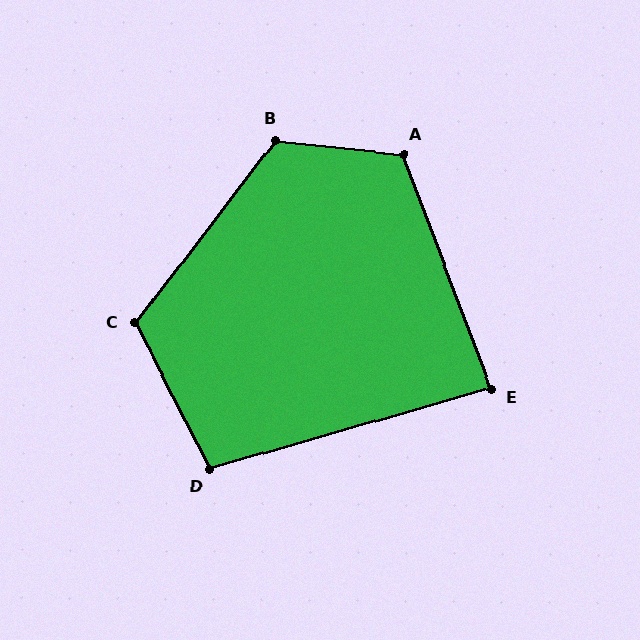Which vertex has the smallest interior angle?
E, at approximately 85 degrees.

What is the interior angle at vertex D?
Approximately 101 degrees (obtuse).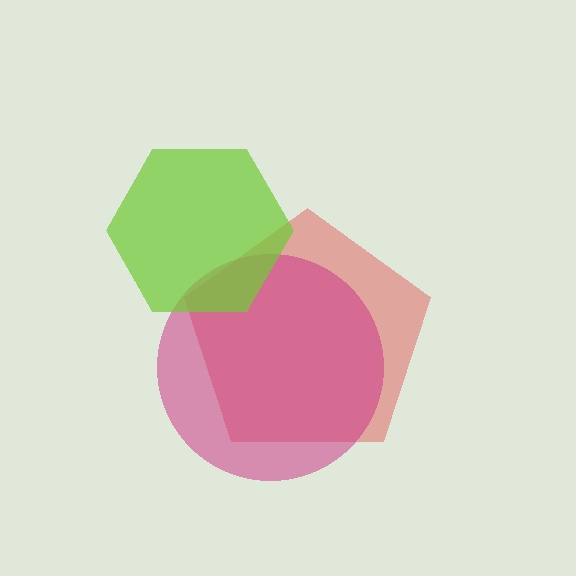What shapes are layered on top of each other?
The layered shapes are: a red pentagon, a magenta circle, a lime hexagon.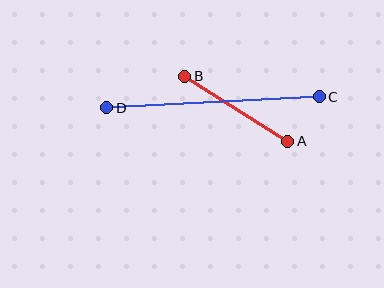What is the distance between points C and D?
The distance is approximately 213 pixels.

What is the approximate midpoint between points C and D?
The midpoint is at approximately (213, 102) pixels.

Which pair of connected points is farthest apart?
Points C and D are farthest apart.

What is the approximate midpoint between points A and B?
The midpoint is at approximately (236, 109) pixels.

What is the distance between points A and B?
The distance is approximately 122 pixels.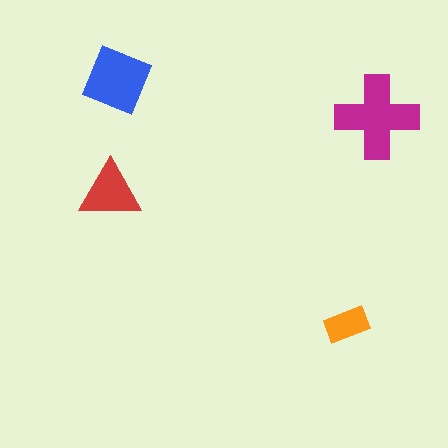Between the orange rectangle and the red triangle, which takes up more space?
The red triangle.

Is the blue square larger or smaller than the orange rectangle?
Larger.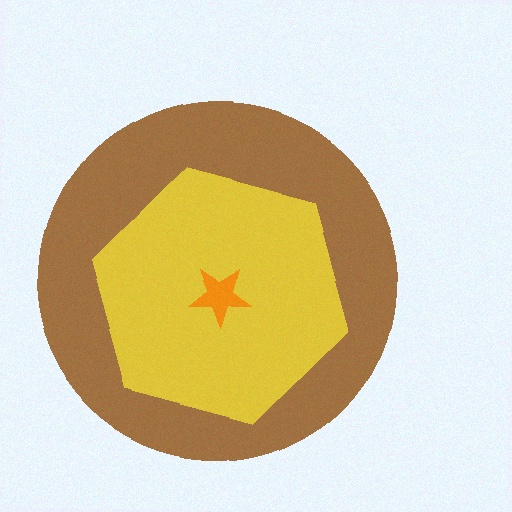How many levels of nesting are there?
3.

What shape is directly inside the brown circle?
The yellow hexagon.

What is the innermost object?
The orange star.